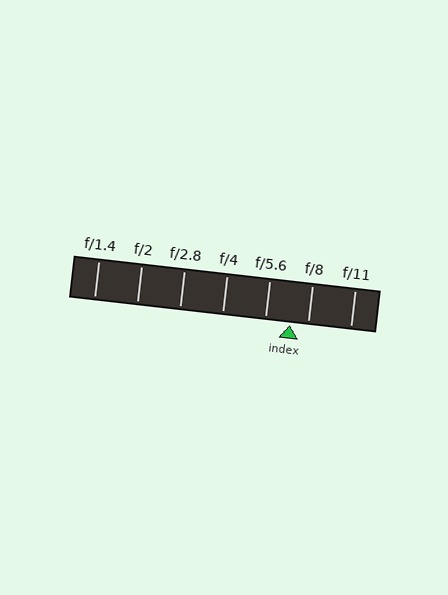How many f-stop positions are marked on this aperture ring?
There are 7 f-stop positions marked.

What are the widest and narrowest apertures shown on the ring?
The widest aperture shown is f/1.4 and the narrowest is f/11.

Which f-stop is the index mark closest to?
The index mark is closest to f/8.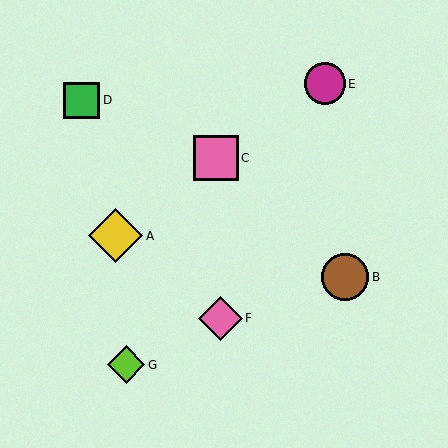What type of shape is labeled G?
Shape G is a lime diamond.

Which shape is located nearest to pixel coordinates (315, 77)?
The magenta circle (labeled E) at (325, 84) is nearest to that location.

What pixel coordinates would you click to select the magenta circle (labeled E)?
Click at (325, 84) to select the magenta circle E.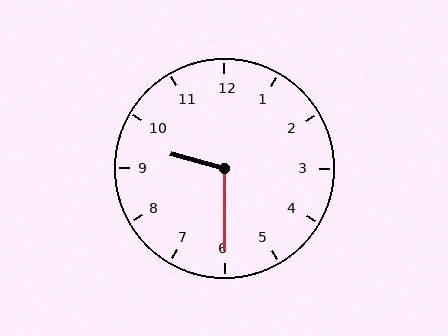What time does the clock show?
9:30.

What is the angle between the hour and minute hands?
Approximately 105 degrees.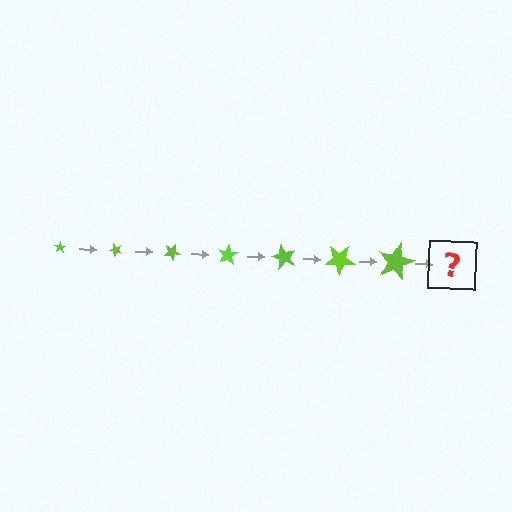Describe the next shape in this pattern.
It should be a star, larger than the previous one and rotated 350 degrees from the start.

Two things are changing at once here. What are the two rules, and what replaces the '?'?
The two rules are that the star grows larger each step and it rotates 50 degrees each step. The '?' should be a star, larger than the previous one and rotated 350 degrees from the start.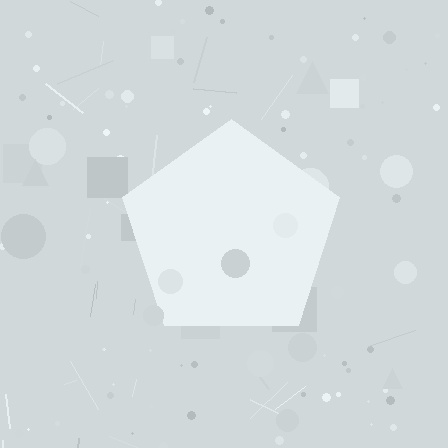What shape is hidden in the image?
A pentagon is hidden in the image.